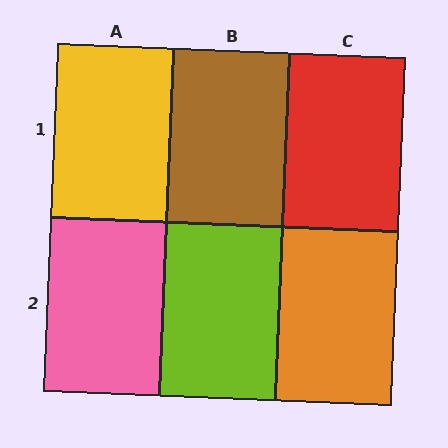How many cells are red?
1 cell is red.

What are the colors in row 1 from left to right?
Yellow, brown, red.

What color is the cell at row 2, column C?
Orange.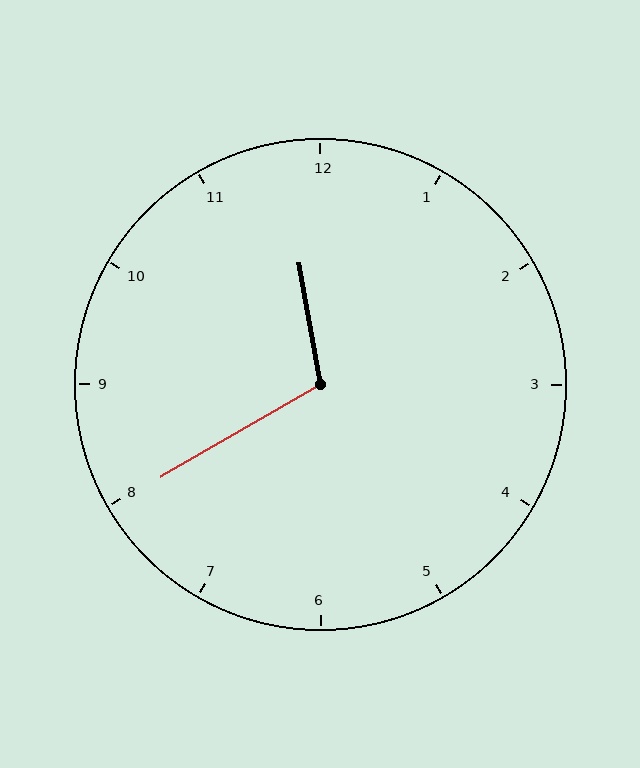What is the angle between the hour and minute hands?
Approximately 110 degrees.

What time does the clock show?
11:40.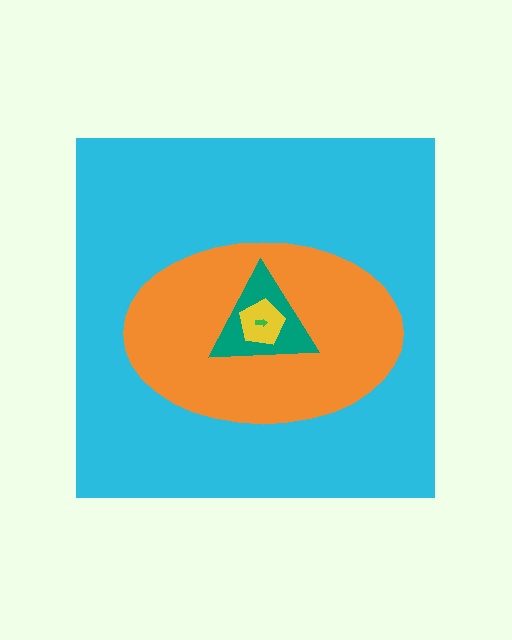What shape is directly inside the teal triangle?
The yellow pentagon.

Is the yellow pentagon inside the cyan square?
Yes.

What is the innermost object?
The green arrow.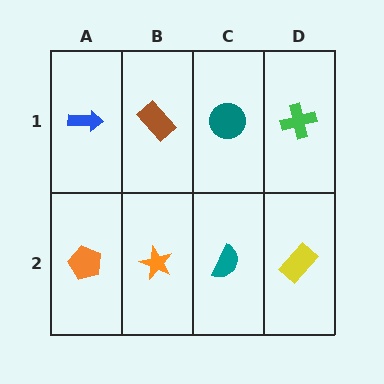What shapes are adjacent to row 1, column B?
An orange star (row 2, column B), a blue arrow (row 1, column A), a teal circle (row 1, column C).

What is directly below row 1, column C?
A teal semicircle.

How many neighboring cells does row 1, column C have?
3.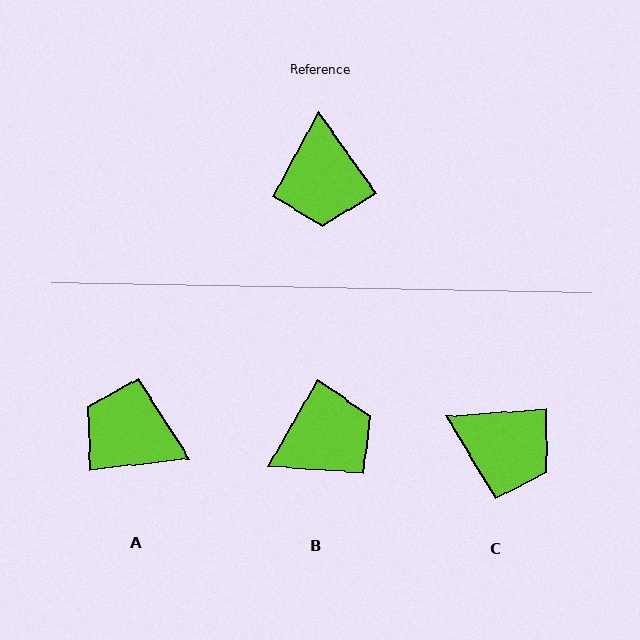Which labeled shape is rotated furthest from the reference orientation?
A, about 119 degrees away.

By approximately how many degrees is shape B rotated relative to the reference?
Approximately 114 degrees counter-clockwise.